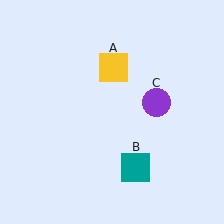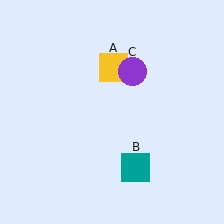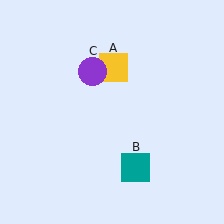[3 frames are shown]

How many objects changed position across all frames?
1 object changed position: purple circle (object C).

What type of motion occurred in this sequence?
The purple circle (object C) rotated counterclockwise around the center of the scene.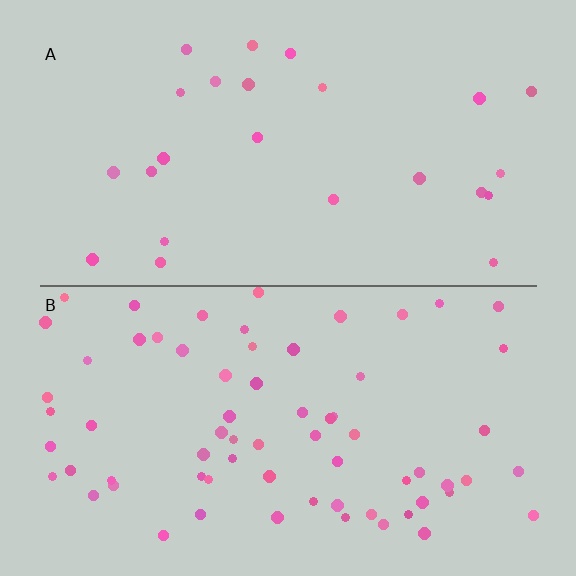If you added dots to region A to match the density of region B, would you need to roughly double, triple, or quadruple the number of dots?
Approximately triple.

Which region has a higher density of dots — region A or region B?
B (the bottom).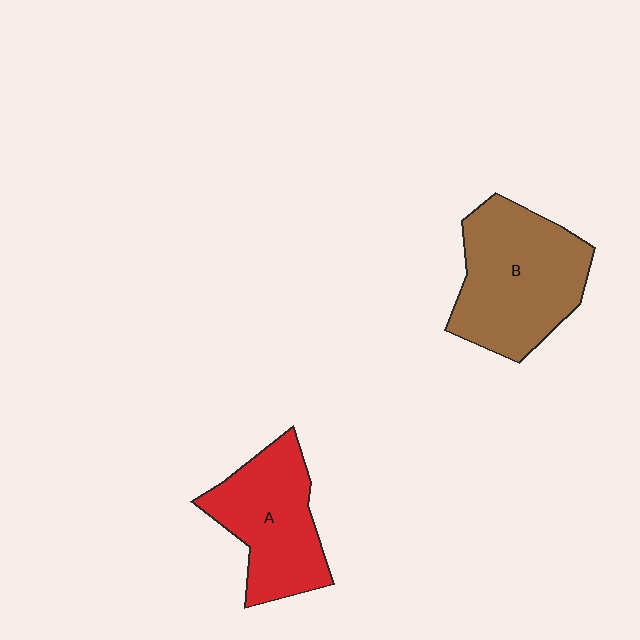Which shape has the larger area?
Shape B (brown).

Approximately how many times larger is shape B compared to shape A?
Approximately 1.3 times.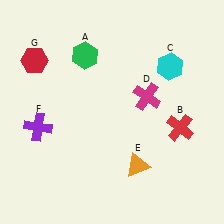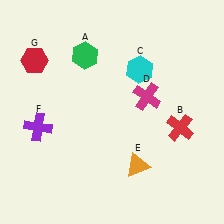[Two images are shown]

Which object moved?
The cyan hexagon (C) moved left.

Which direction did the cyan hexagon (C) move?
The cyan hexagon (C) moved left.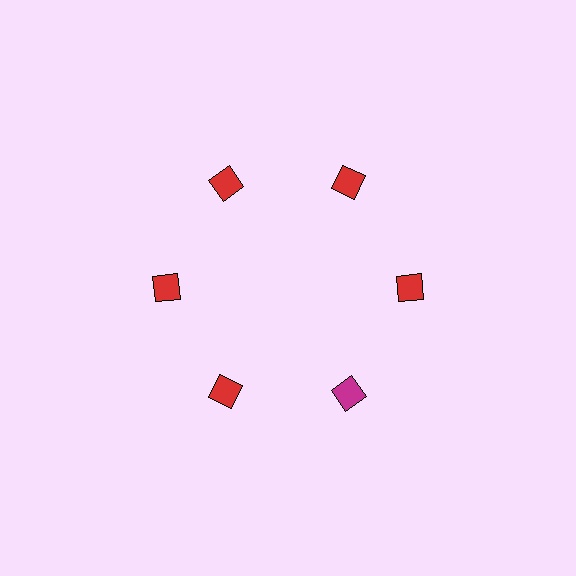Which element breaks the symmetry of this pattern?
The magenta diamond at roughly the 5 o'clock position breaks the symmetry. All other shapes are red diamonds.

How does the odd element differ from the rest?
It has a different color: magenta instead of red.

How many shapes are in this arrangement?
There are 6 shapes arranged in a ring pattern.